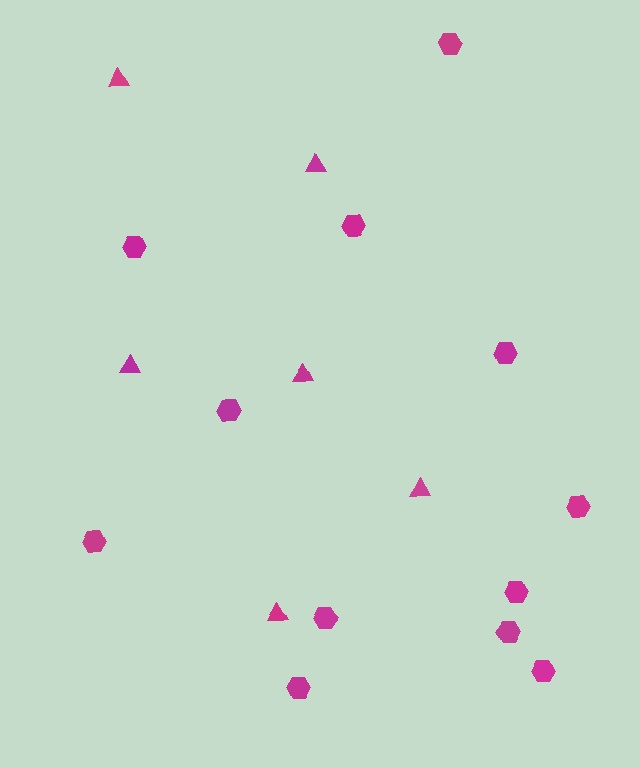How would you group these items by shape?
There are 2 groups: one group of triangles (6) and one group of hexagons (12).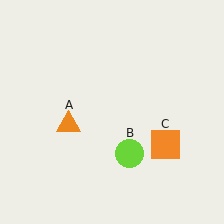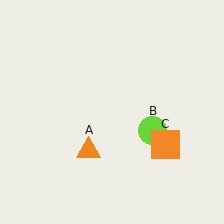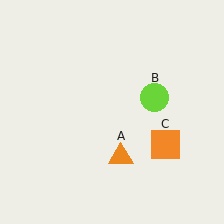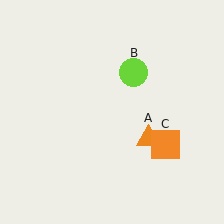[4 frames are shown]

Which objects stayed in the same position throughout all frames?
Orange square (object C) remained stationary.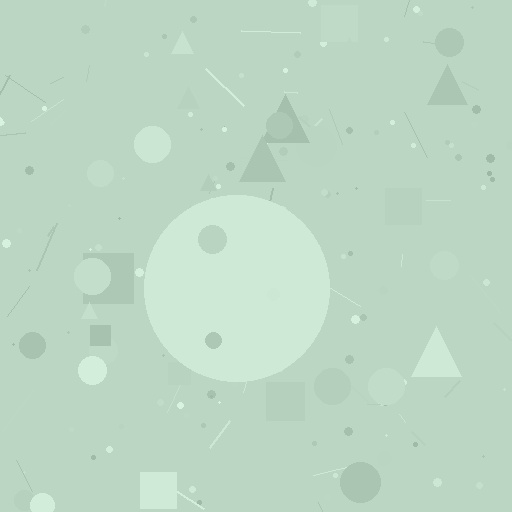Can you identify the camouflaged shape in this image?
The camouflaged shape is a circle.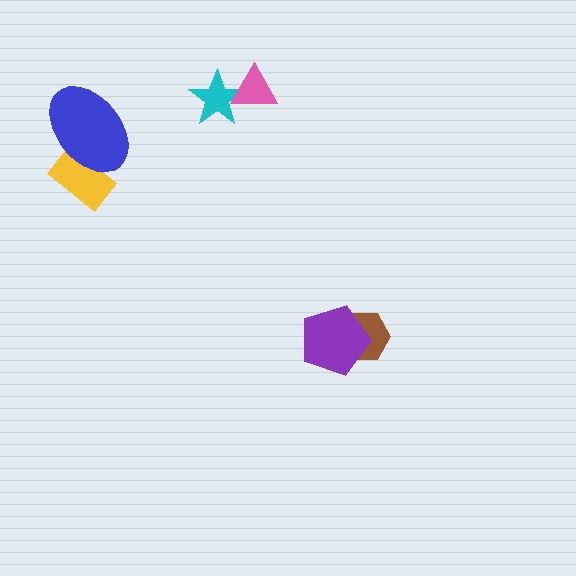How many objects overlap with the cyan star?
1 object overlaps with the cyan star.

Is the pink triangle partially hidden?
No, no other shape covers it.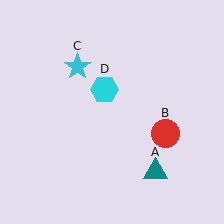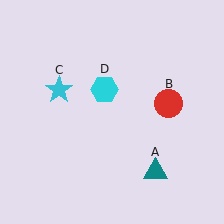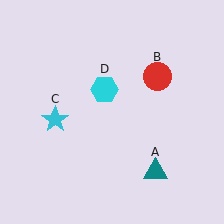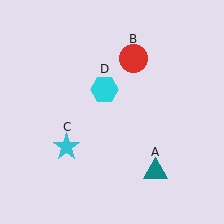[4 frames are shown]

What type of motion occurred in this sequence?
The red circle (object B), cyan star (object C) rotated counterclockwise around the center of the scene.